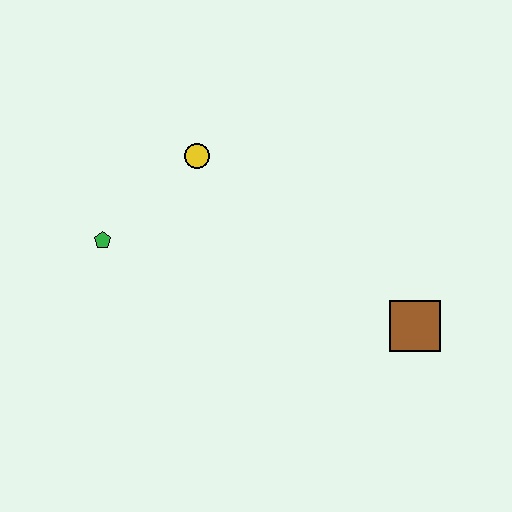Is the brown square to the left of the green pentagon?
No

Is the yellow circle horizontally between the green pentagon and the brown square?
Yes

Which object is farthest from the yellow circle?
The brown square is farthest from the yellow circle.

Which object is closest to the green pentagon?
The yellow circle is closest to the green pentagon.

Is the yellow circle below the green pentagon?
No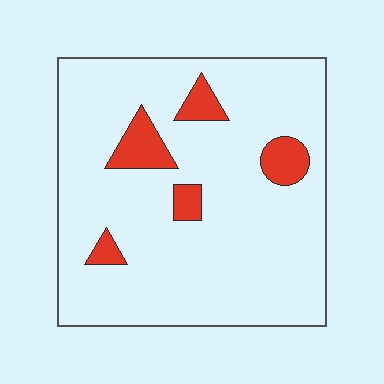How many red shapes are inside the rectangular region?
5.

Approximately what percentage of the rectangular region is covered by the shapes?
Approximately 10%.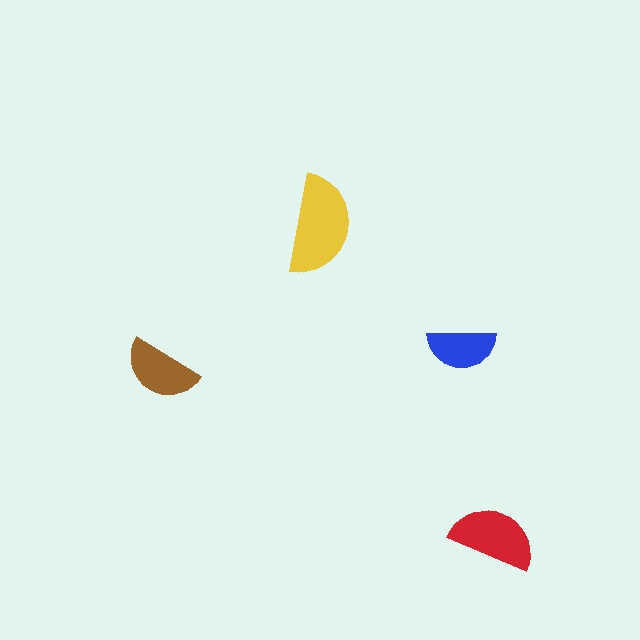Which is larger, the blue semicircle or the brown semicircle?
The brown one.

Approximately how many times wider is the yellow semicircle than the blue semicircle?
About 1.5 times wider.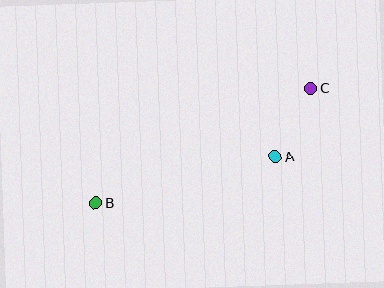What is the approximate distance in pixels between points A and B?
The distance between A and B is approximately 186 pixels.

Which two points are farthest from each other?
Points B and C are farthest from each other.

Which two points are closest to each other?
Points A and C are closest to each other.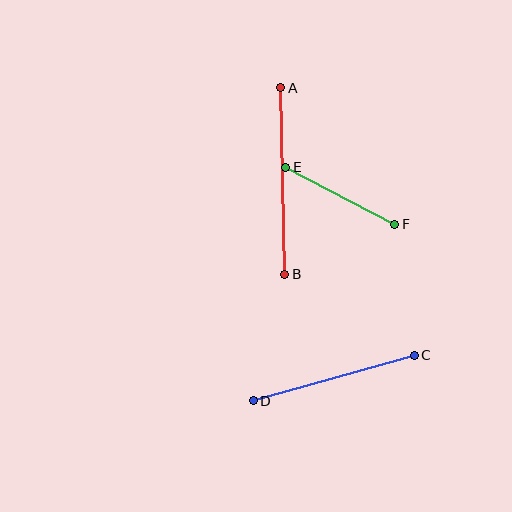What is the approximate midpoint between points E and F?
The midpoint is at approximately (340, 196) pixels.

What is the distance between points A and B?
The distance is approximately 187 pixels.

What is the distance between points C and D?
The distance is approximately 167 pixels.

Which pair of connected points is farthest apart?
Points A and B are farthest apart.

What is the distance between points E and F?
The distance is approximately 123 pixels.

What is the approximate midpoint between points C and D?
The midpoint is at approximately (334, 378) pixels.